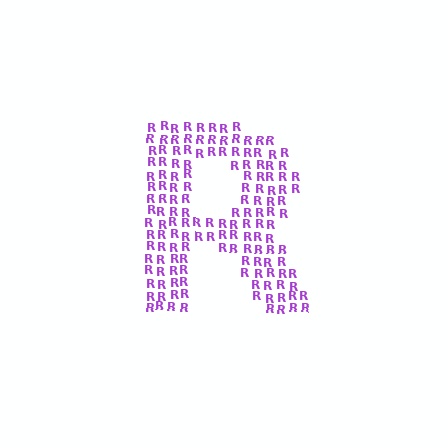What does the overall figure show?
The overall figure shows the letter R.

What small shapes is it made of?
It is made of small letter R's.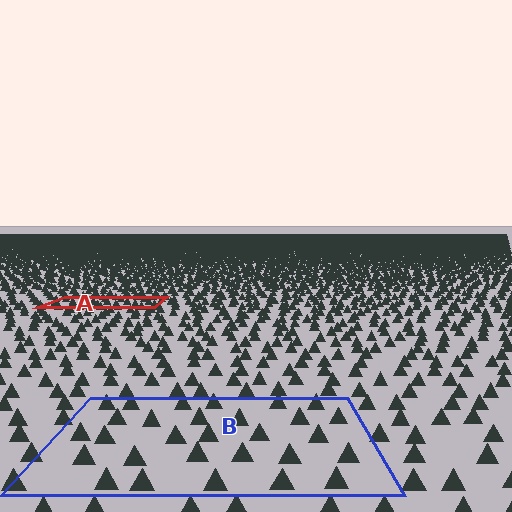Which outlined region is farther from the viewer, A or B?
Region A is farther from the viewer — the texture elements inside it appear smaller and more densely packed.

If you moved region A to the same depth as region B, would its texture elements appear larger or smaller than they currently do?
They would appear larger. At a closer depth, the same texture elements are projected at a bigger on-screen size.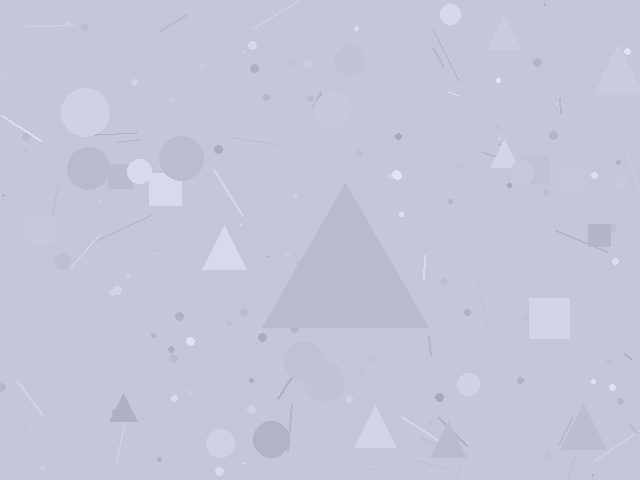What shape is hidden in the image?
A triangle is hidden in the image.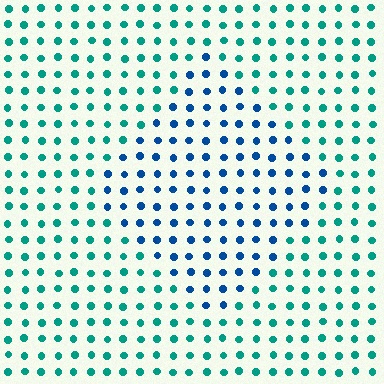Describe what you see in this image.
The image is filled with small teal elements in a uniform arrangement. A diamond-shaped region is visible where the elements are tinted to a slightly different hue, forming a subtle color boundary.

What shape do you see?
I see a diamond.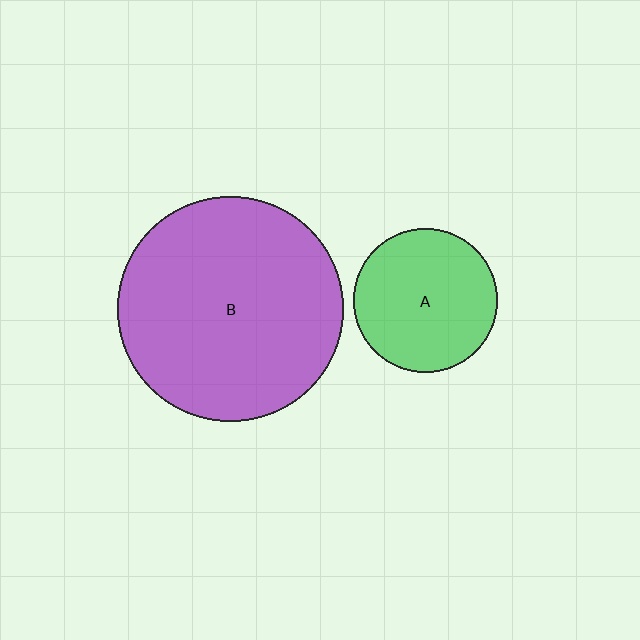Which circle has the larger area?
Circle B (purple).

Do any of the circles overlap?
No, none of the circles overlap.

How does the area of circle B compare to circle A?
Approximately 2.4 times.